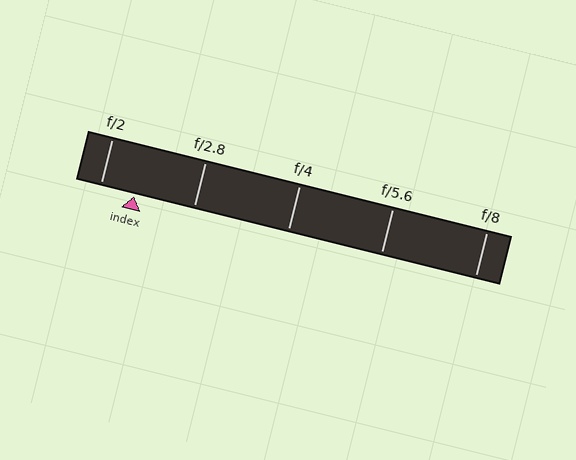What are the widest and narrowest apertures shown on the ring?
The widest aperture shown is f/2 and the narrowest is f/8.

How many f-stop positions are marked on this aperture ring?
There are 5 f-stop positions marked.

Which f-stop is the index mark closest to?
The index mark is closest to f/2.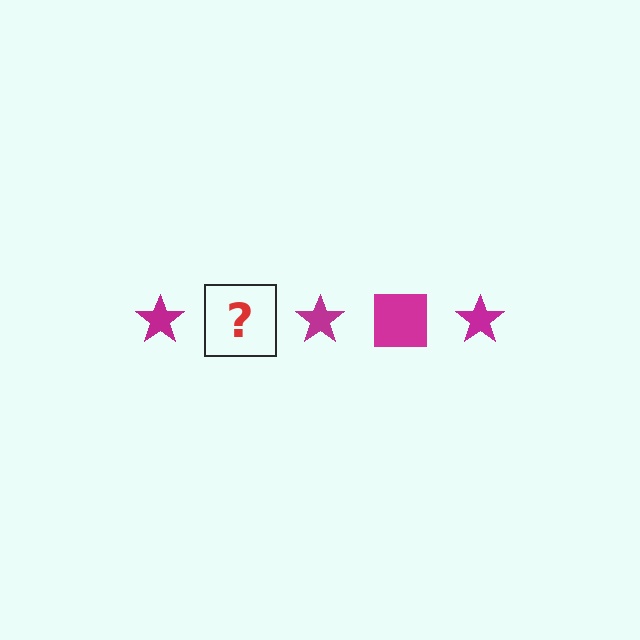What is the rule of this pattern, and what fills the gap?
The rule is that the pattern cycles through star, square shapes in magenta. The gap should be filled with a magenta square.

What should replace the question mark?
The question mark should be replaced with a magenta square.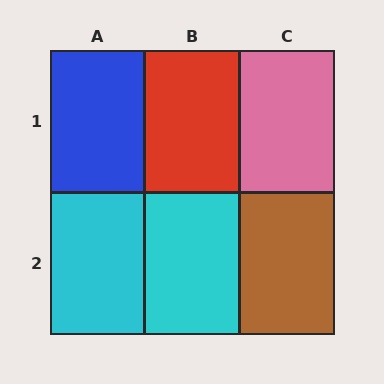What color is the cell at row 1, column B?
Red.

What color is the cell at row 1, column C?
Pink.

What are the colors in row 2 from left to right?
Cyan, cyan, brown.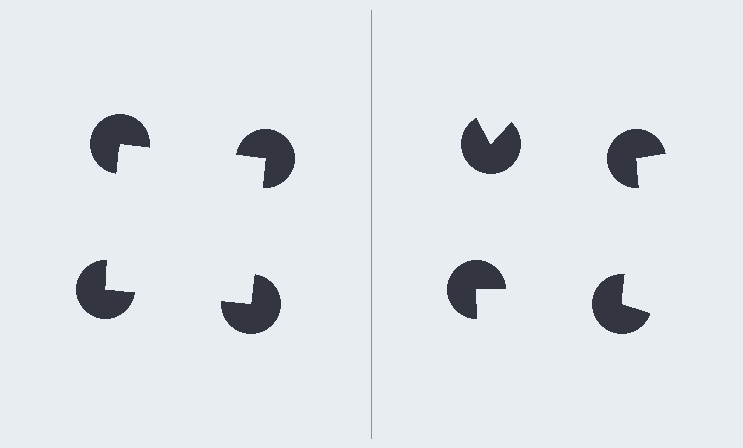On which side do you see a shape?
An illusory square appears on the left side. On the right side the wedge cuts are rotated, so no coherent shape forms.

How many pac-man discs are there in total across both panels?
8 — 4 on each side.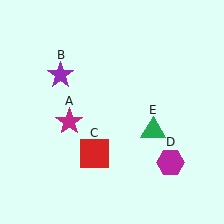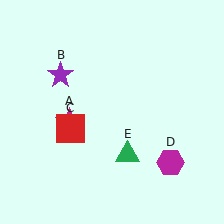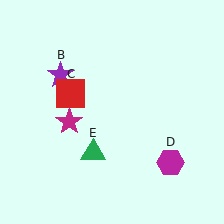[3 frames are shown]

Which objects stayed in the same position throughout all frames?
Magenta star (object A) and purple star (object B) and magenta hexagon (object D) remained stationary.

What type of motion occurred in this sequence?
The red square (object C), green triangle (object E) rotated clockwise around the center of the scene.